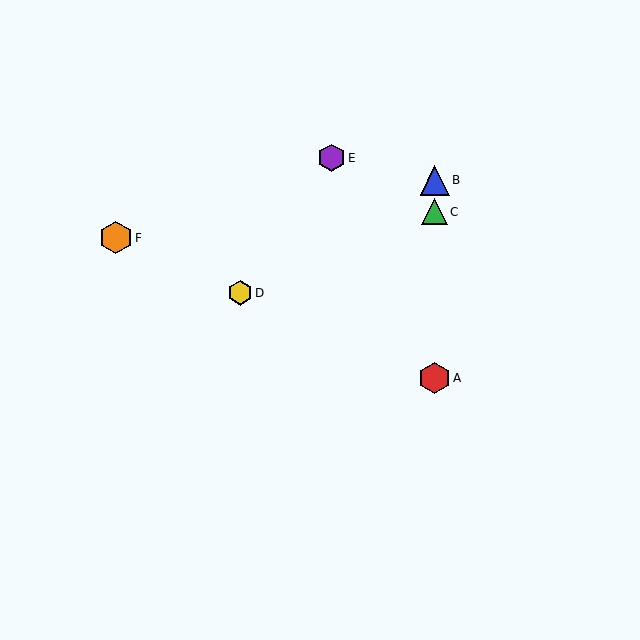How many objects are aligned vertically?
3 objects (A, B, C) are aligned vertically.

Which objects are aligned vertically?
Objects A, B, C are aligned vertically.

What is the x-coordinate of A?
Object A is at x≈435.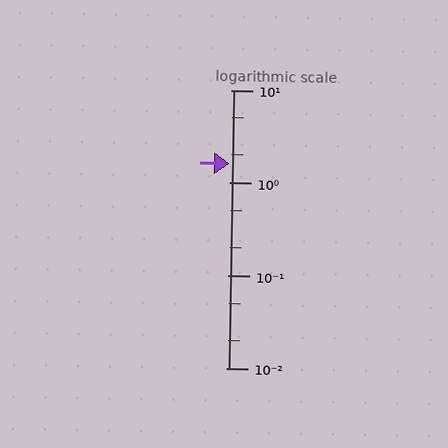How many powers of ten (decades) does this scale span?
The scale spans 3 decades, from 0.01 to 10.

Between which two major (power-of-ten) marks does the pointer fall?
The pointer is between 1 and 10.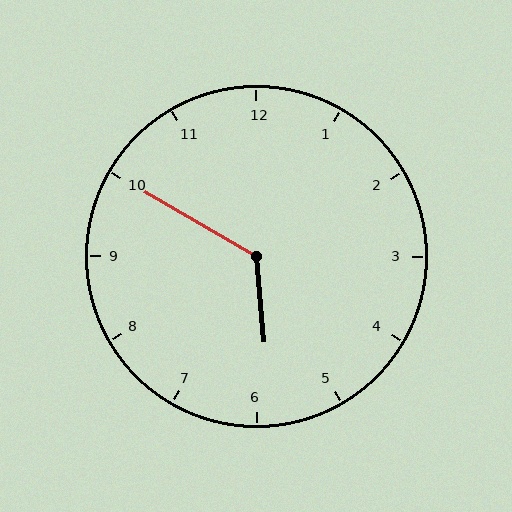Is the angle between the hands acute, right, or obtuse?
It is obtuse.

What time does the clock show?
5:50.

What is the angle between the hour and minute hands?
Approximately 125 degrees.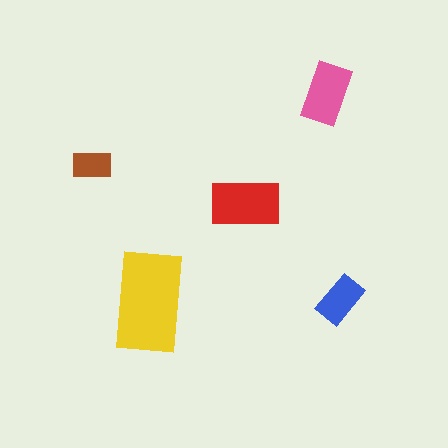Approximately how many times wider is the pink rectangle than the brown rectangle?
About 1.5 times wider.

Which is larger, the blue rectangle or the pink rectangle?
The pink one.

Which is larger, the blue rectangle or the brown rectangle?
The blue one.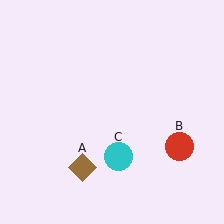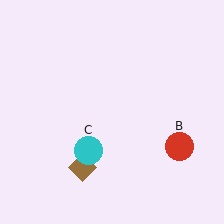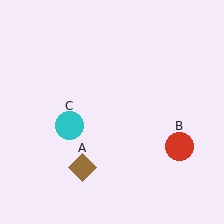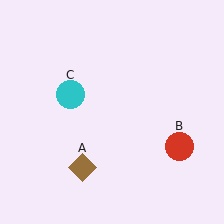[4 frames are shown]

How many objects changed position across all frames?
1 object changed position: cyan circle (object C).